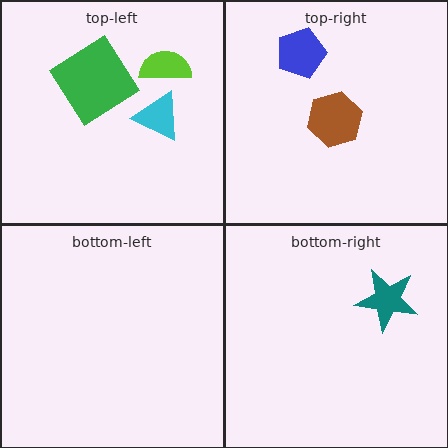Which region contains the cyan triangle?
The top-left region.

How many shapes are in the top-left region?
3.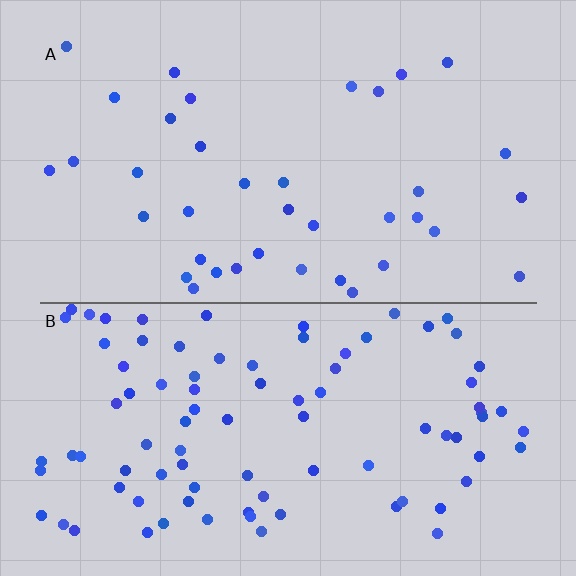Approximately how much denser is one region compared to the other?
Approximately 2.4× — region B over region A.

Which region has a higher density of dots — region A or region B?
B (the bottom).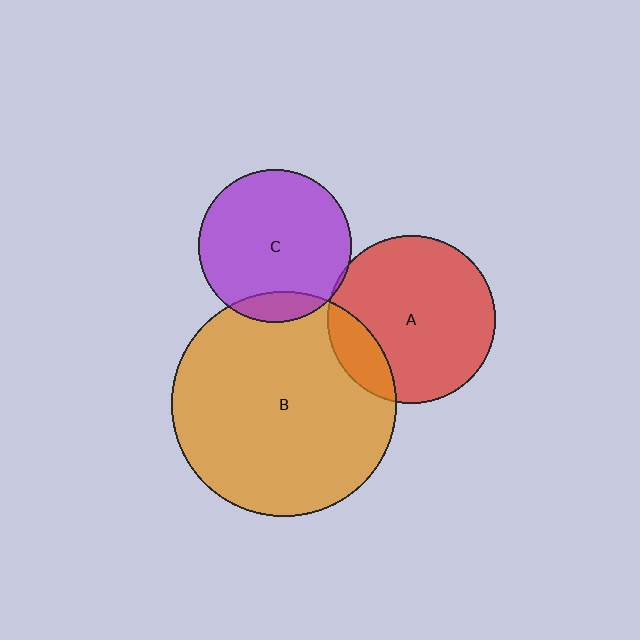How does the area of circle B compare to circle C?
Approximately 2.2 times.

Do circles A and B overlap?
Yes.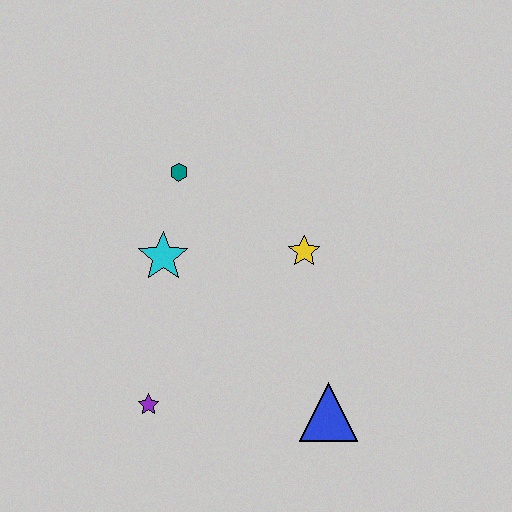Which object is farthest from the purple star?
The teal hexagon is farthest from the purple star.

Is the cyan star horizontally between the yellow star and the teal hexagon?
No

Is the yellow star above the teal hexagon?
No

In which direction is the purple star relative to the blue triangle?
The purple star is to the left of the blue triangle.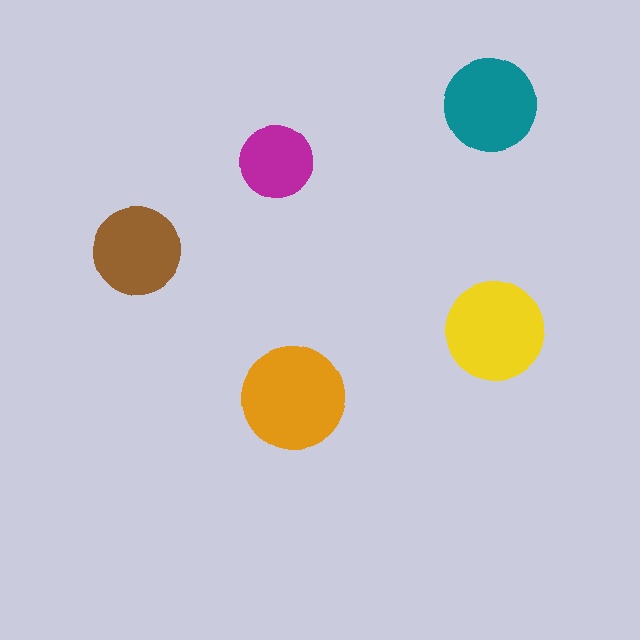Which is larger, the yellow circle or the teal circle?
The yellow one.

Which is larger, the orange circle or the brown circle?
The orange one.